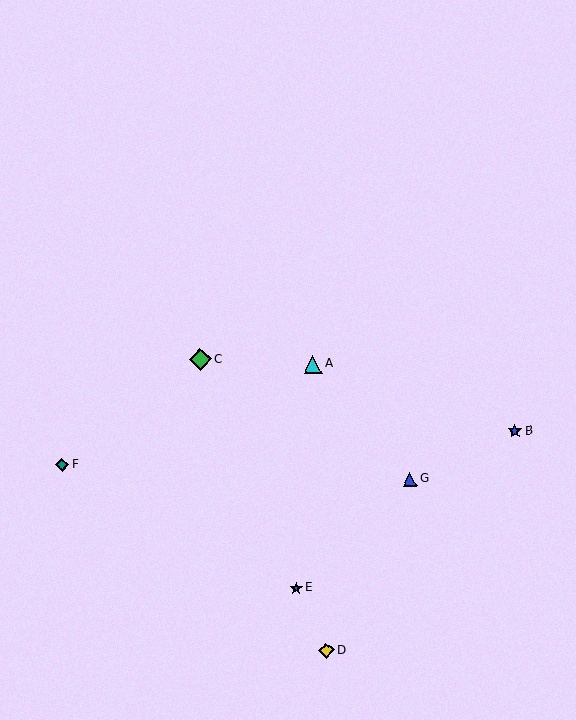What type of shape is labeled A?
Shape A is a cyan triangle.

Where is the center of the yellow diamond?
The center of the yellow diamond is at (326, 650).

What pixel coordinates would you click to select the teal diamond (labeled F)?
Click at (62, 465) to select the teal diamond F.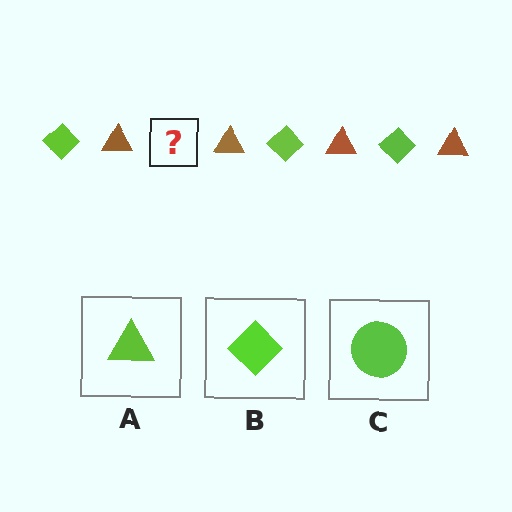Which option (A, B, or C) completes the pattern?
B.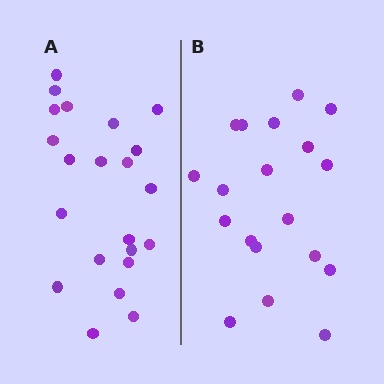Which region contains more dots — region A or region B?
Region A (the left region) has more dots.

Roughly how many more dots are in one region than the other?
Region A has just a few more — roughly 2 or 3 more dots than region B.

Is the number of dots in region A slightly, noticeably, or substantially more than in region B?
Region A has only slightly more — the two regions are fairly close. The ratio is roughly 1.2 to 1.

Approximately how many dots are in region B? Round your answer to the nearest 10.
About 20 dots. (The exact count is 19, which rounds to 20.)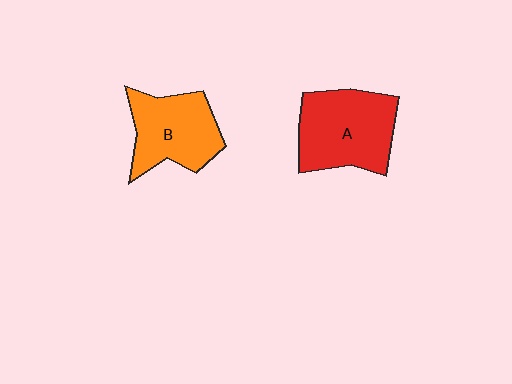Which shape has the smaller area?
Shape B (orange).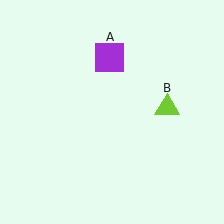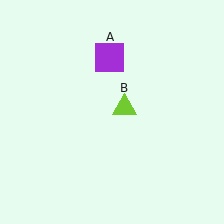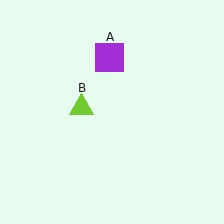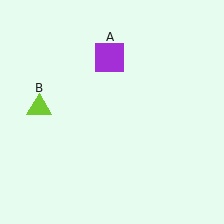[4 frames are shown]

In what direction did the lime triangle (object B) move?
The lime triangle (object B) moved left.